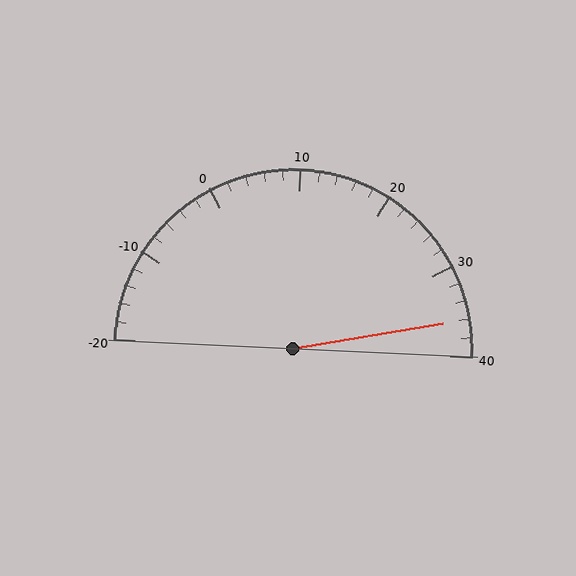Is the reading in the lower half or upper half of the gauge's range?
The reading is in the upper half of the range (-20 to 40).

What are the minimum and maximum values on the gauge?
The gauge ranges from -20 to 40.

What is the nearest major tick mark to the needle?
The nearest major tick mark is 40.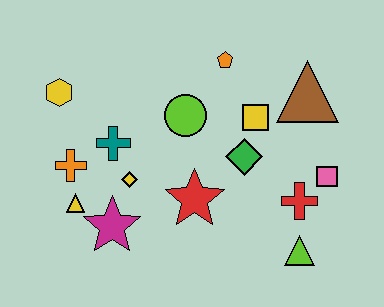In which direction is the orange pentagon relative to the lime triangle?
The orange pentagon is above the lime triangle.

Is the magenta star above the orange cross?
No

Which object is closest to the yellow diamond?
The teal cross is closest to the yellow diamond.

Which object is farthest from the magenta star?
The brown triangle is farthest from the magenta star.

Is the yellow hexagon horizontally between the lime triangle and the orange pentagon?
No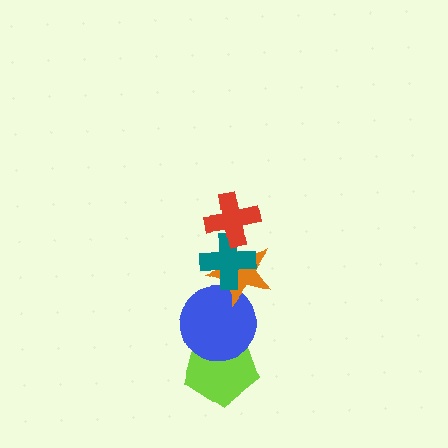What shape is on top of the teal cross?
The red cross is on top of the teal cross.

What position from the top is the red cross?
The red cross is 1st from the top.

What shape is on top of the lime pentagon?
The blue circle is on top of the lime pentagon.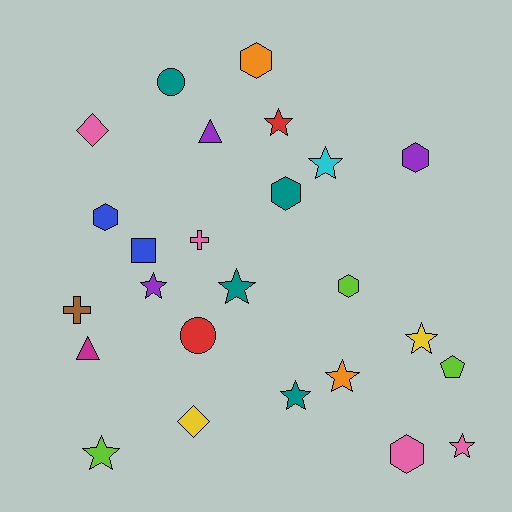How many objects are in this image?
There are 25 objects.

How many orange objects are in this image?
There are 2 orange objects.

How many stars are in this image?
There are 9 stars.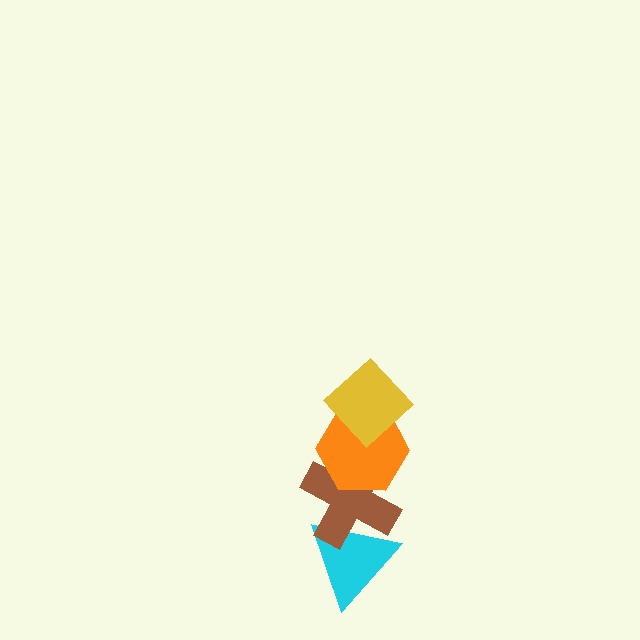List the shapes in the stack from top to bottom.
From top to bottom: the yellow diamond, the orange hexagon, the brown cross, the cyan triangle.